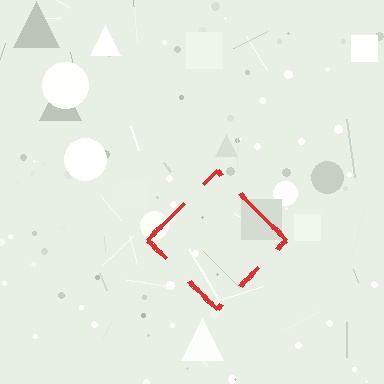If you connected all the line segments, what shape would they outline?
They would outline a diamond.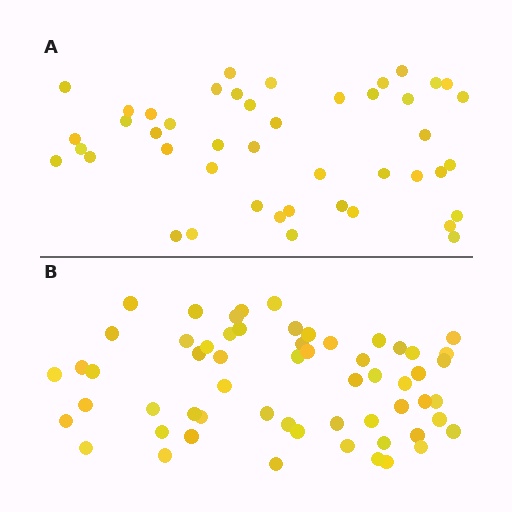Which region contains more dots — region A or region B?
Region B (the bottom region) has more dots.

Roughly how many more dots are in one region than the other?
Region B has approximately 15 more dots than region A.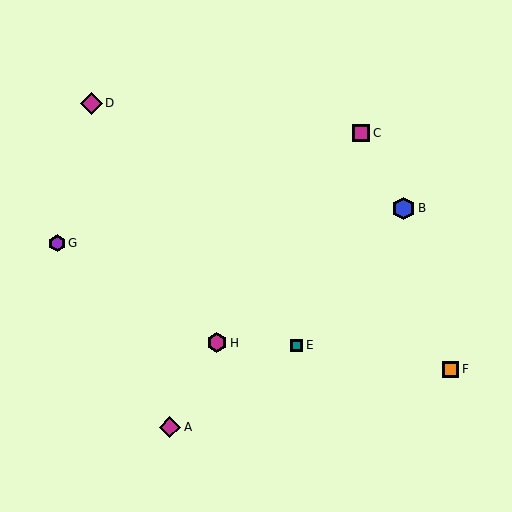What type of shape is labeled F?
Shape F is an orange square.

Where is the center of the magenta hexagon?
The center of the magenta hexagon is at (217, 343).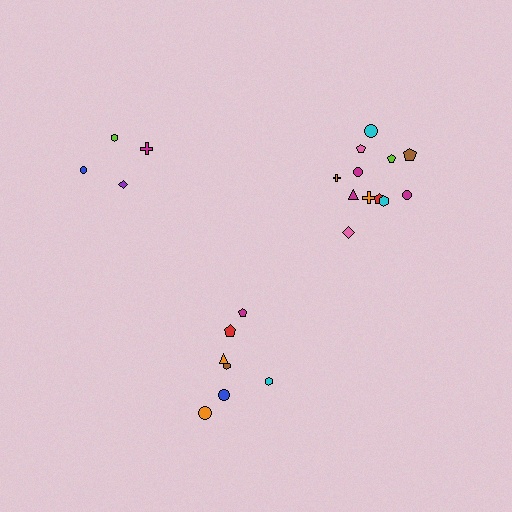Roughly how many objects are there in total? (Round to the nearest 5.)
Roughly 25 objects in total.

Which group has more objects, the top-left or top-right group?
The top-right group.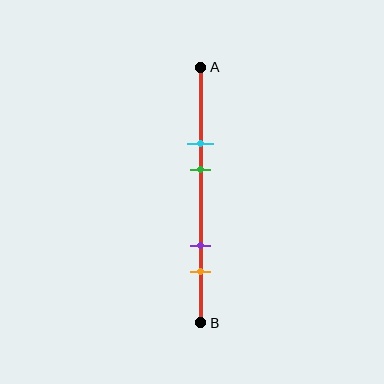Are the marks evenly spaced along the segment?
No, the marks are not evenly spaced.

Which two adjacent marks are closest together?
The cyan and green marks are the closest adjacent pair.